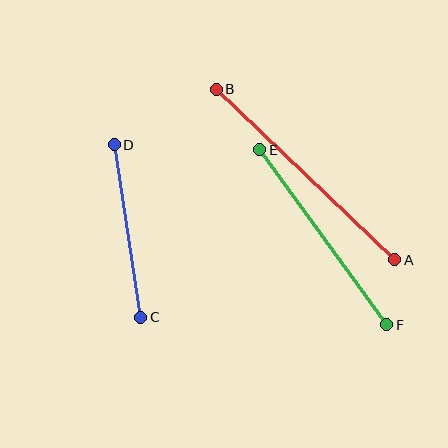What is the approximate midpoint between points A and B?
The midpoint is at approximately (305, 175) pixels.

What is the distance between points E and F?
The distance is approximately 216 pixels.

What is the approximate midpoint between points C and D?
The midpoint is at approximately (127, 231) pixels.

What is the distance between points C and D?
The distance is approximately 175 pixels.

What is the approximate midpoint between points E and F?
The midpoint is at approximately (323, 237) pixels.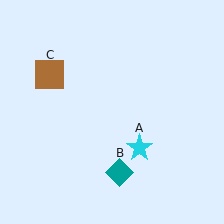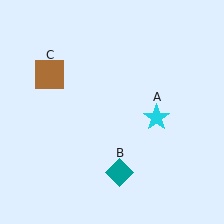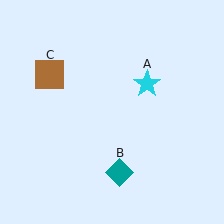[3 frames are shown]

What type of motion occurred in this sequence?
The cyan star (object A) rotated counterclockwise around the center of the scene.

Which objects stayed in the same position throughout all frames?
Teal diamond (object B) and brown square (object C) remained stationary.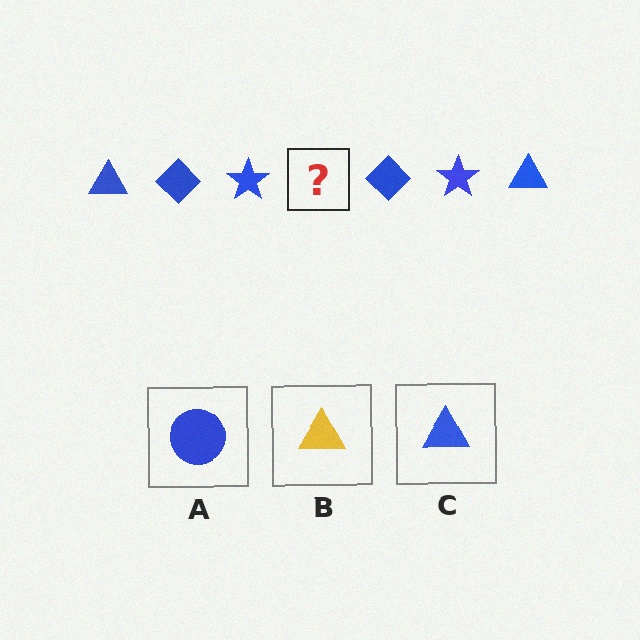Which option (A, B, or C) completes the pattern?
C.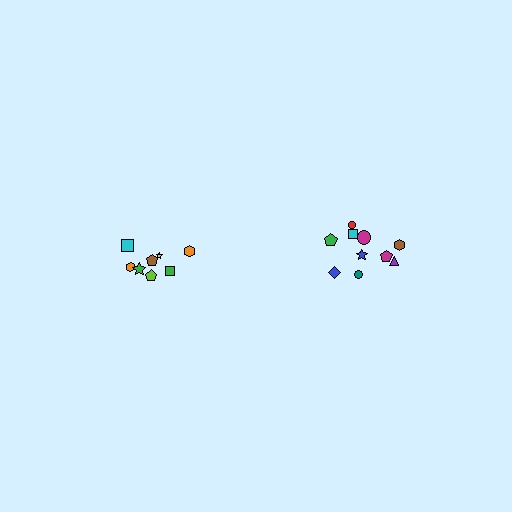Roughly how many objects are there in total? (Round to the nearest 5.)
Roughly 20 objects in total.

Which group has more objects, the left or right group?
The right group.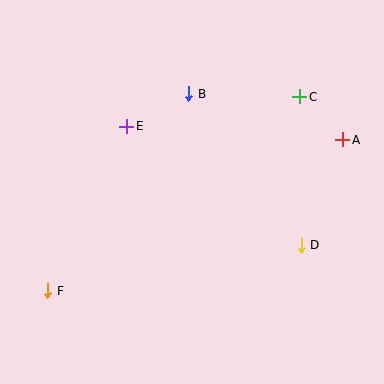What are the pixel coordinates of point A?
Point A is at (343, 140).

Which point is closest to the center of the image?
Point E at (127, 126) is closest to the center.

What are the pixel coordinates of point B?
Point B is at (189, 94).